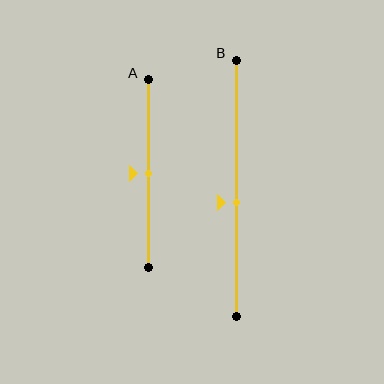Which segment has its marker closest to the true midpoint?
Segment A has its marker closest to the true midpoint.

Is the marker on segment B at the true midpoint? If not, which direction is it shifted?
No, the marker on segment B is shifted downward by about 5% of the segment length.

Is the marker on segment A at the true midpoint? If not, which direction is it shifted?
Yes, the marker on segment A is at the true midpoint.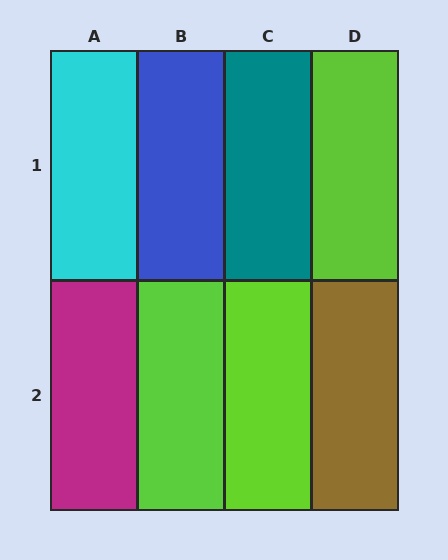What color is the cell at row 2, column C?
Lime.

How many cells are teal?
1 cell is teal.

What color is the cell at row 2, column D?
Brown.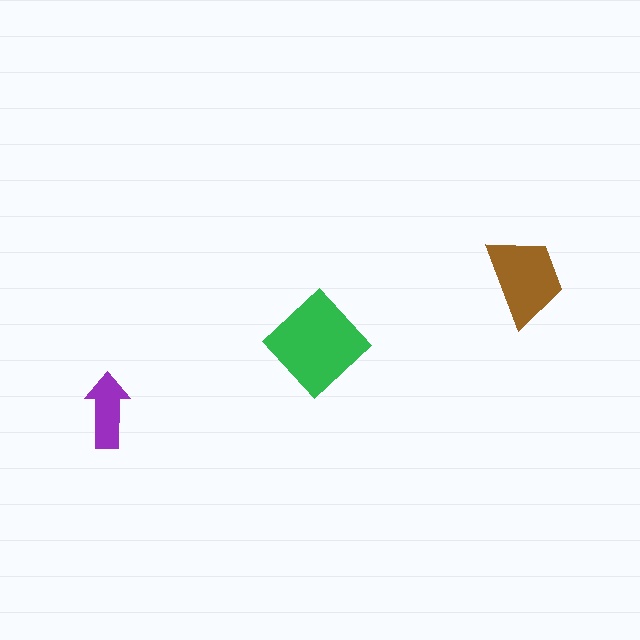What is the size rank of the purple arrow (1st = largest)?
3rd.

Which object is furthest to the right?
The brown trapezoid is rightmost.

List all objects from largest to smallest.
The green diamond, the brown trapezoid, the purple arrow.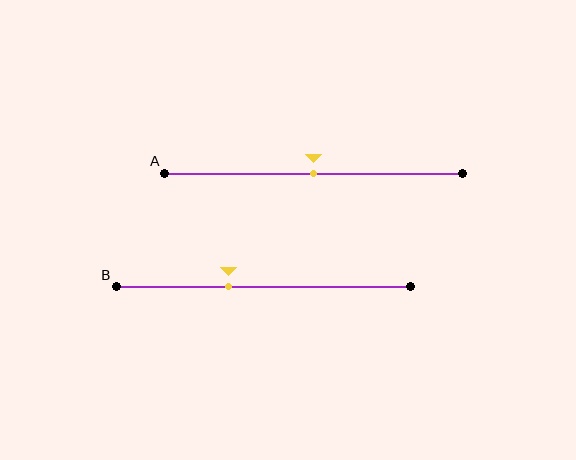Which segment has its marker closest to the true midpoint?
Segment A has its marker closest to the true midpoint.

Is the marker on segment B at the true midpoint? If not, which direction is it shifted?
No, the marker on segment B is shifted to the left by about 12% of the segment length.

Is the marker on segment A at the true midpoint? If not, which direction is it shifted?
Yes, the marker on segment A is at the true midpoint.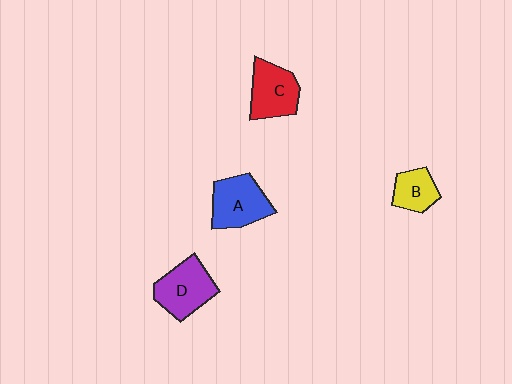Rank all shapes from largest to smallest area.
From largest to smallest: D (purple), A (blue), C (red), B (yellow).